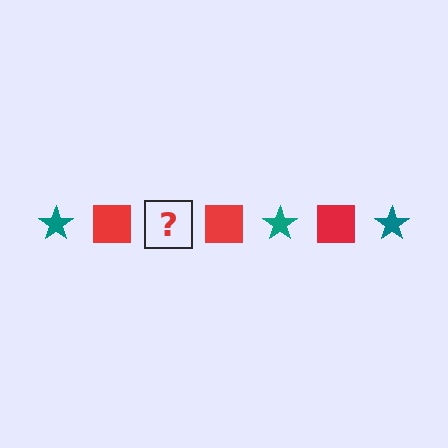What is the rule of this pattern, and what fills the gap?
The rule is that the pattern alternates between teal star and red square. The gap should be filled with a teal star.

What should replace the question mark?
The question mark should be replaced with a teal star.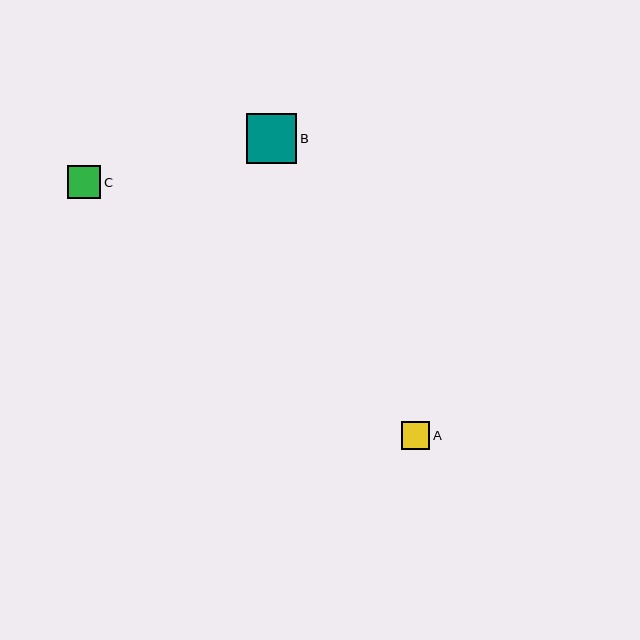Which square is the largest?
Square B is the largest with a size of approximately 50 pixels.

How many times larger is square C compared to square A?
Square C is approximately 1.2 times the size of square A.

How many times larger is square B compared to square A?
Square B is approximately 1.7 times the size of square A.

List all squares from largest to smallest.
From largest to smallest: B, C, A.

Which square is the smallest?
Square A is the smallest with a size of approximately 29 pixels.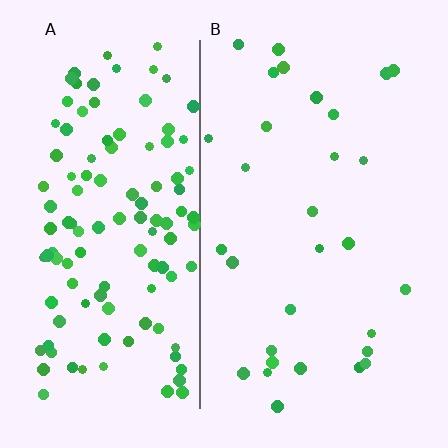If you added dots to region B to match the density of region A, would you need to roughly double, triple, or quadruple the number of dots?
Approximately quadruple.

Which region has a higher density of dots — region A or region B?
A (the left).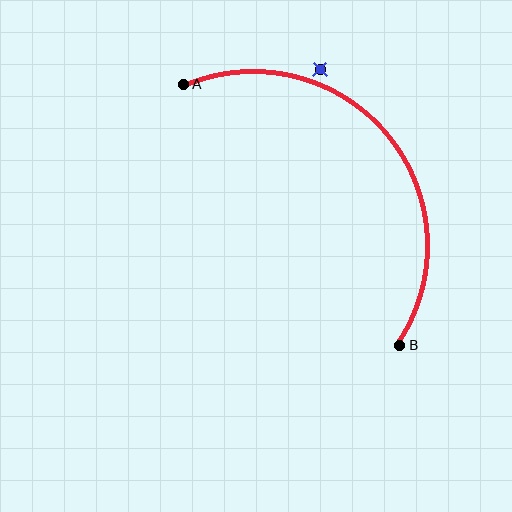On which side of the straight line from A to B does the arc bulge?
The arc bulges above and to the right of the straight line connecting A and B.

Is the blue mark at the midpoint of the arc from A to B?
No — the blue mark does not lie on the arc at all. It sits slightly outside the curve.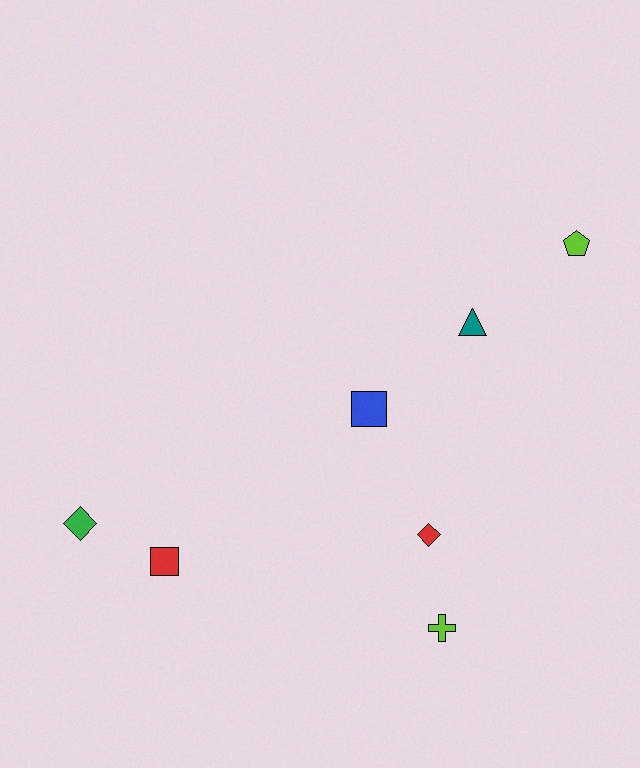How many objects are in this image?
There are 7 objects.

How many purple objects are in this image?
There are no purple objects.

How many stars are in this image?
There are no stars.